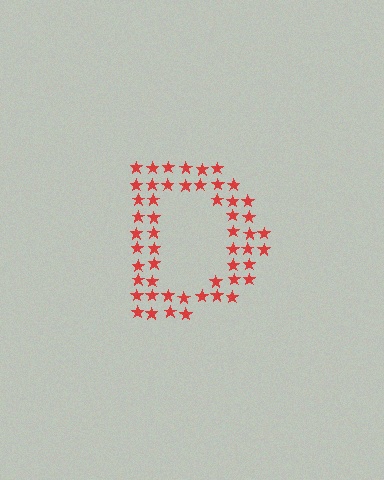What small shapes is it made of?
It is made of small stars.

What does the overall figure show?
The overall figure shows the letter D.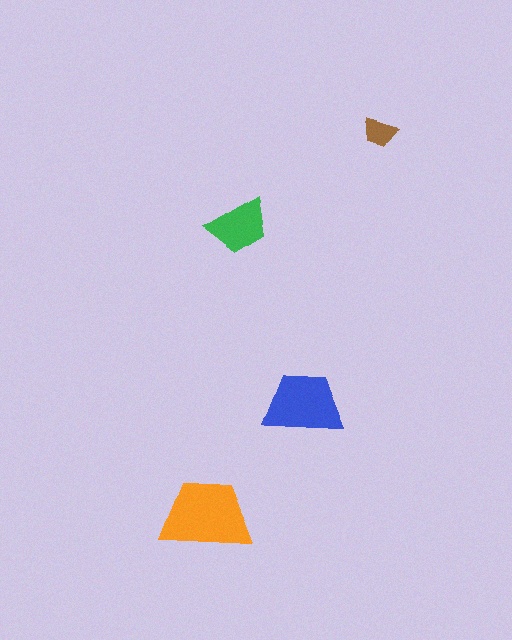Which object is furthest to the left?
The orange trapezoid is leftmost.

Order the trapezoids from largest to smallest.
the orange one, the blue one, the green one, the brown one.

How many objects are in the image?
There are 4 objects in the image.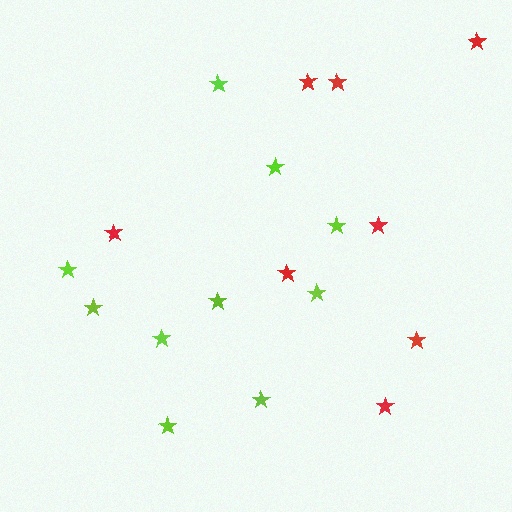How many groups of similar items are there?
There are 2 groups: one group of red stars (8) and one group of lime stars (10).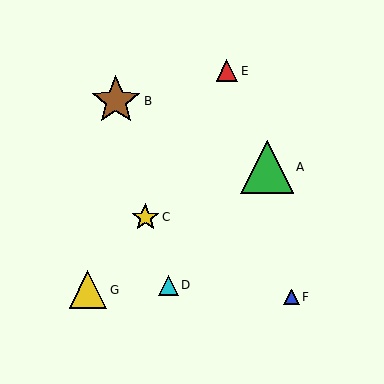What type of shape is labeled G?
Shape G is a yellow triangle.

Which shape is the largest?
The green triangle (labeled A) is the largest.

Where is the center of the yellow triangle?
The center of the yellow triangle is at (88, 290).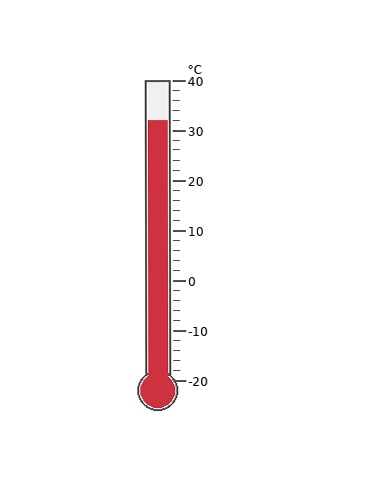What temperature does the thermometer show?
The thermometer shows approximately 32°C.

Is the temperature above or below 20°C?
The temperature is above 20°C.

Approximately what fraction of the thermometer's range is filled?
The thermometer is filled to approximately 85% of its range.